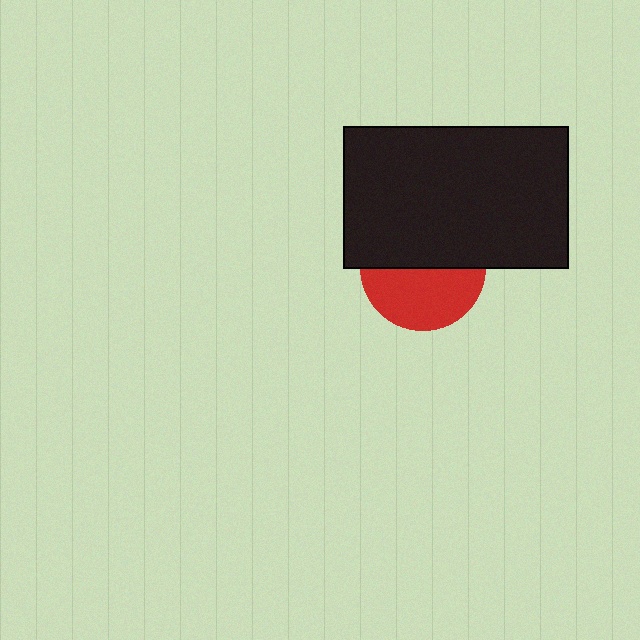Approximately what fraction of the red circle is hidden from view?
Roughly 52% of the red circle is hidden behind the black rectangle.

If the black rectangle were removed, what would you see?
You would see the complete red circle.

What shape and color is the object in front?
The object in front is a black rectangle.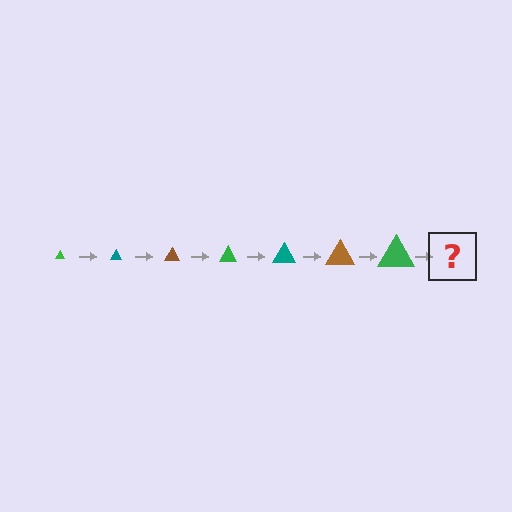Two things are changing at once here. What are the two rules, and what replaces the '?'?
The two rules are that the triangle grows larger each step and the color cycles through green, teal, and brown. The '?' should be a teal triangle, larger than the previous one.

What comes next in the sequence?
The next element should be a teal triangle, larger than the previous one.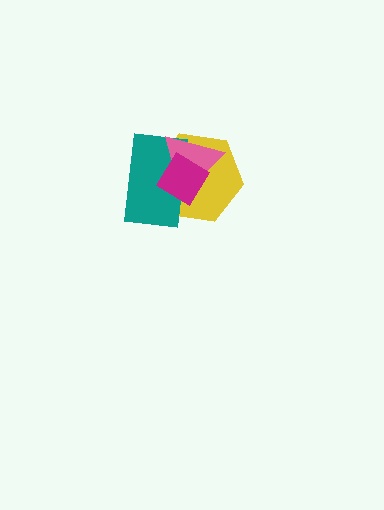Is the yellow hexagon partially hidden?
Yes, it is partially covered by another shape.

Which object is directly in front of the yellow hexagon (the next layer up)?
The teal rectangle is directly in front of the yellow hexagon.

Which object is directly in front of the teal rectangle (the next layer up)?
The pink triangle is directly in front of the teal rectangle.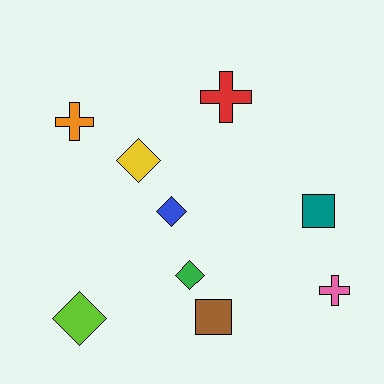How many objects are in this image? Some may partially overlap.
There are 9 objects.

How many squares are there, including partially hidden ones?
There are 2 squares.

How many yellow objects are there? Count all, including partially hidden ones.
There is 1 yellow object.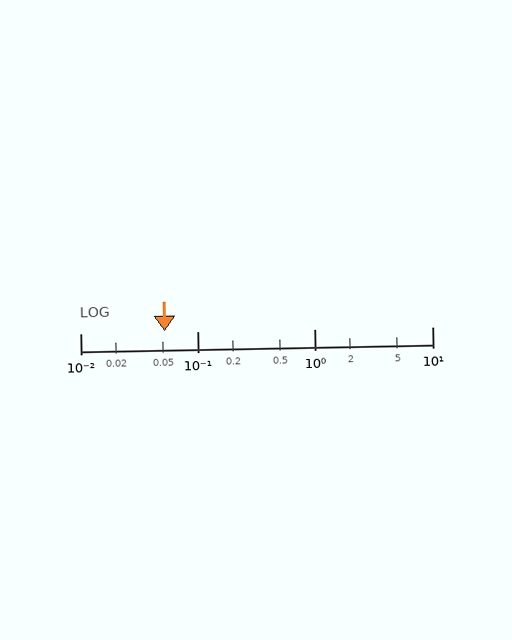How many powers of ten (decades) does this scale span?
The scale spans 3 decades, from 0.01 to 10.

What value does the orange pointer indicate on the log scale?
The pointer indicates approximately 0.053.